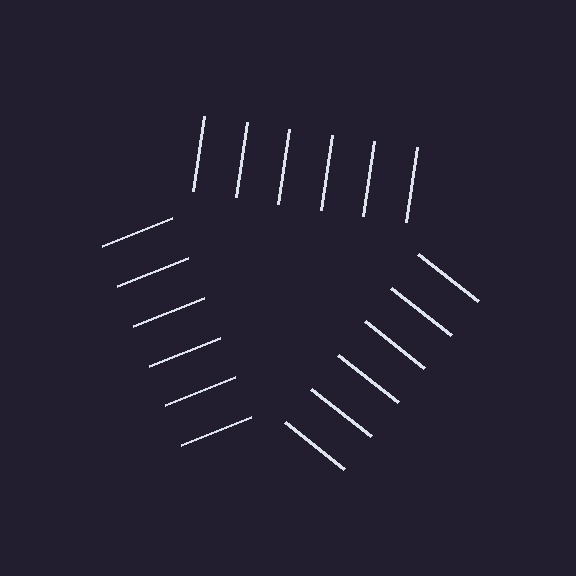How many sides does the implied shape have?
3 sides — the line-ends trace a triangle.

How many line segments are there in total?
18 — 6 along each of the 3 edges.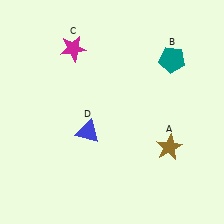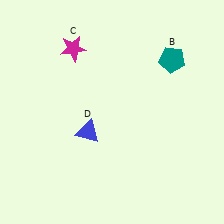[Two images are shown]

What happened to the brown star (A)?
The brown star (A) was removed in Image 2. It was in the bottom-right area of Image 1.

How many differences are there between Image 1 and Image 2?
There is 1 difference between the two images.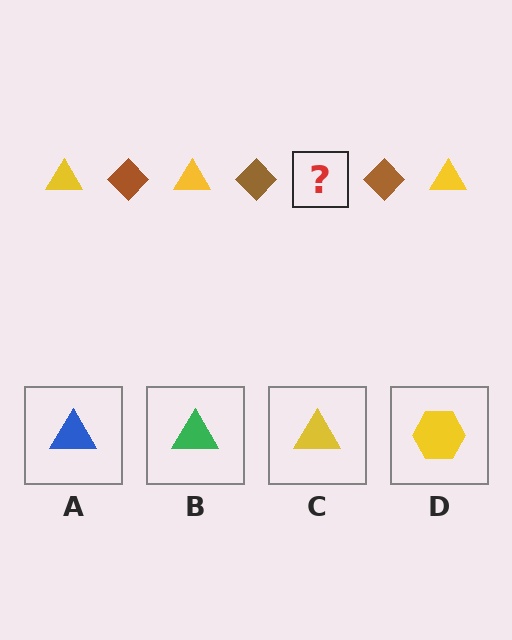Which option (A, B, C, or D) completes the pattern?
C.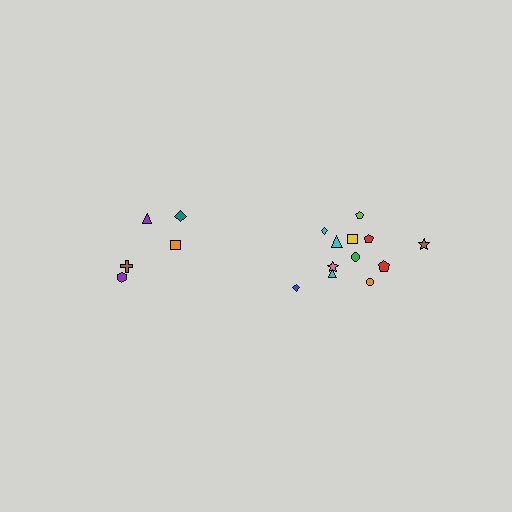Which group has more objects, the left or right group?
The right group.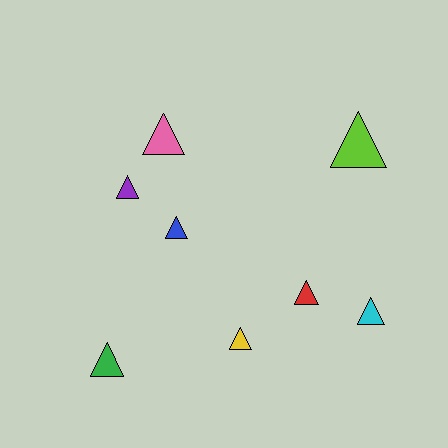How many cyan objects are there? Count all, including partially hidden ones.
There is 1 cyan object.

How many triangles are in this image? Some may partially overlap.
There are 8 triangles.